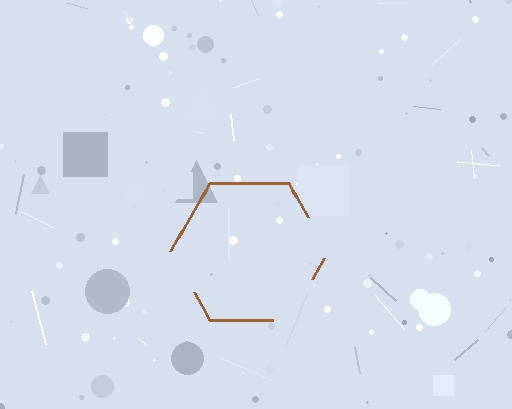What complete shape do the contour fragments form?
The contour fragments form a hexagon.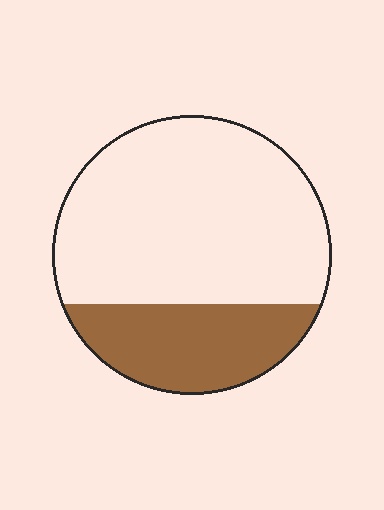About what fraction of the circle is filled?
About one quarter (1/4).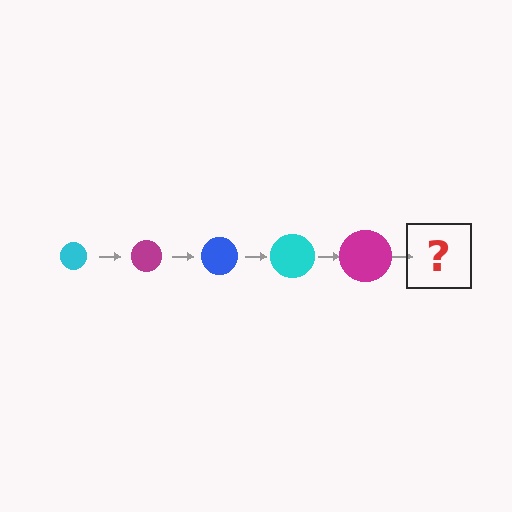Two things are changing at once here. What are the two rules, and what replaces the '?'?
The two rules are that the circle grows larger each step and the color cycles through cyan, magenta, and blue. The '?' should be a blue circle, larger than the previous one.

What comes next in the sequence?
The next element should be a blue circle, larger than the previous one.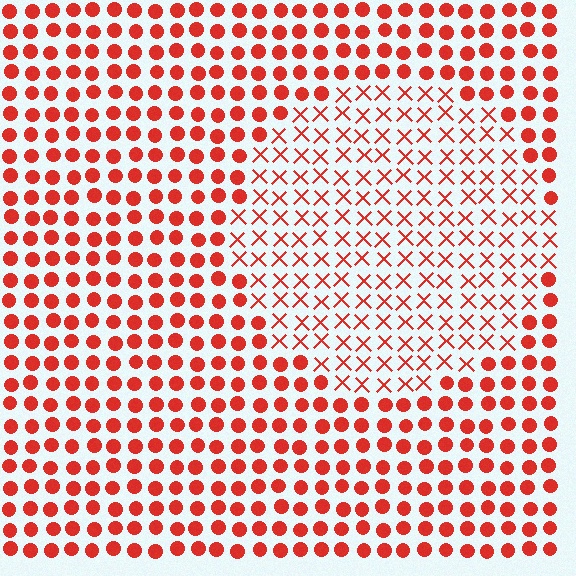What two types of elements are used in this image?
The image uses X marks inside the circle region and circles outside it.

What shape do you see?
I see a circle.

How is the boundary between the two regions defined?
The boundary is defined by a change in element shape: X marks inside vs. circles outside. All elements share the same color and spacing.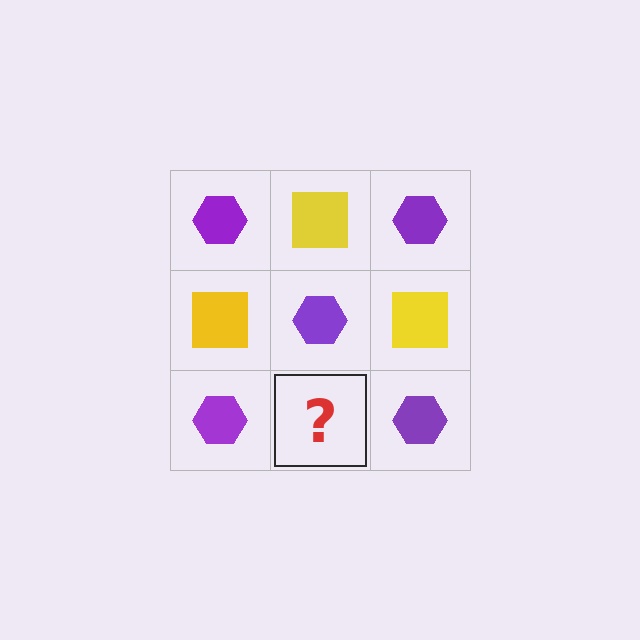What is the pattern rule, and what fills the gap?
The rule is that it alternates purple hexagon and yellow square in a checkerboard pattern. The gap should be filled with a yellow square.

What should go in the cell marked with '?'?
The missing cell should contain a yellow square.